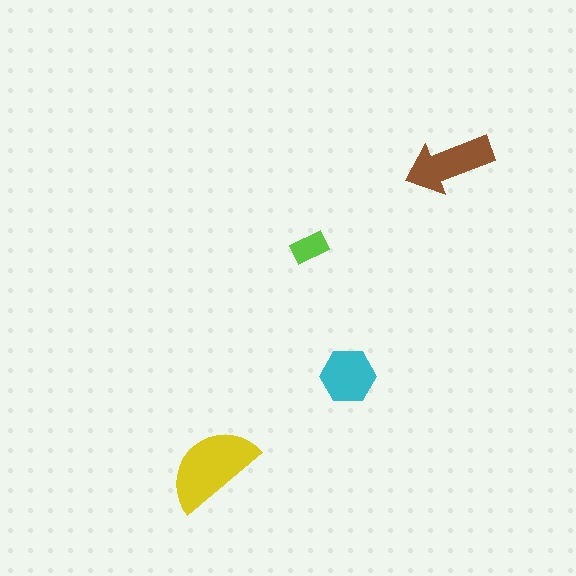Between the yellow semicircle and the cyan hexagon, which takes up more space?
The yellow semicircle.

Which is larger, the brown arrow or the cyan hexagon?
The brown arrow.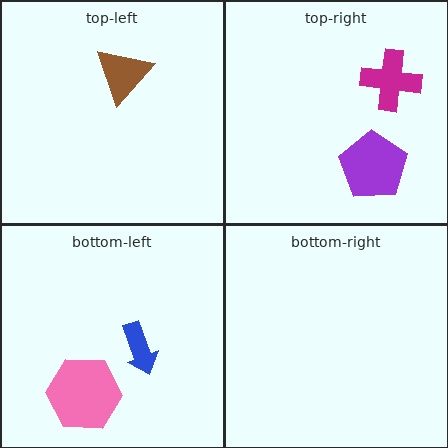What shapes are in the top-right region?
The purple pentagon, the magenta cross.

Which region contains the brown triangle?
The top-left region.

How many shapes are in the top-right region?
2.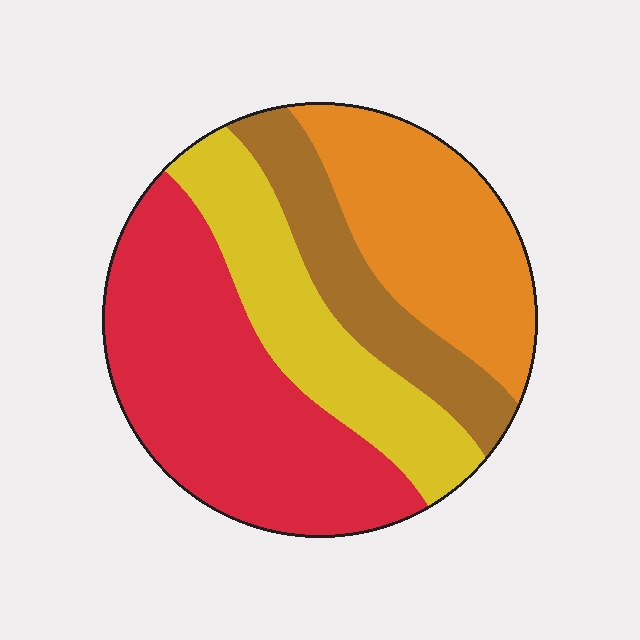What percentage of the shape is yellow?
Yellow takes up about one fifth (1/5) of the shape.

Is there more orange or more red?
Red.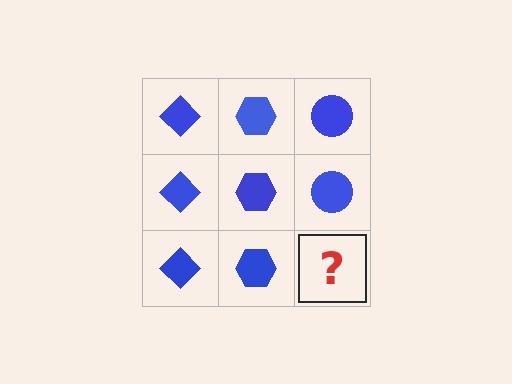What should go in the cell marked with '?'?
The missing cell should contain a blue circle.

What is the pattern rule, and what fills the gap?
The rule is that each column has a consistent shape. The gap should be filled with a blue circle.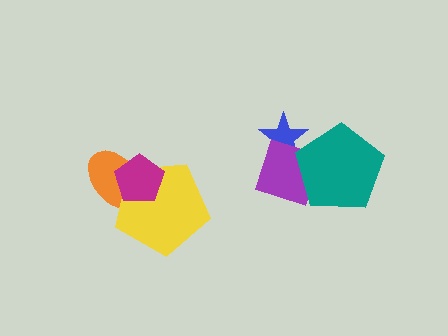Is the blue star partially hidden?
Yes, it is partially covered by another shape.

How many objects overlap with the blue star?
2 objects overlap with the blue star.